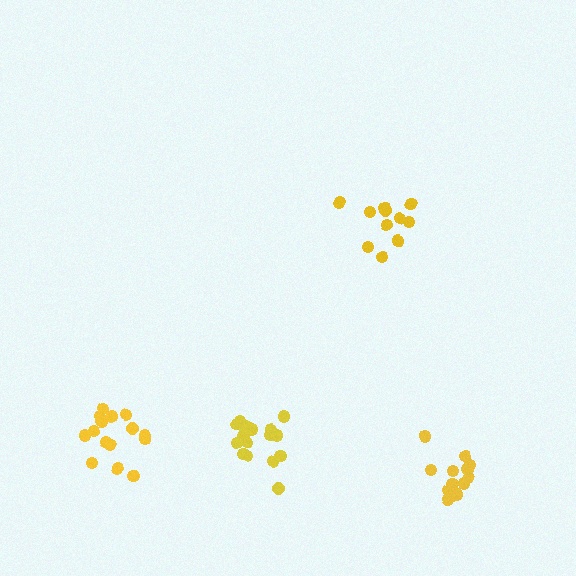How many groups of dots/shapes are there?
There are 4 groups.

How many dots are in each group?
Group 1: 13 dots, Group 2: 11 dots, Group 3: 15 dots, Group 4: 17 dots (56 total).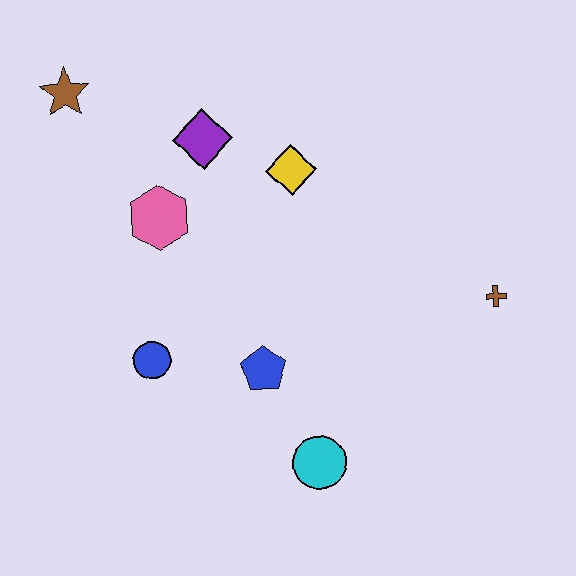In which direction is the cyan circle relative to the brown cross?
The cyan circle is to the left of the brown cross.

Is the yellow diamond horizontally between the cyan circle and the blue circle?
Yes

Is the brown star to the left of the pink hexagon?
Yes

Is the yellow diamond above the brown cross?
Yes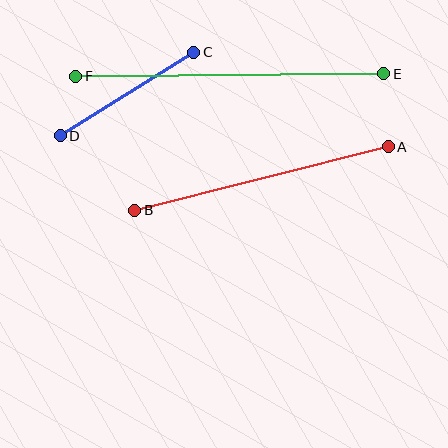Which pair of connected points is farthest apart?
Points E and F are farthest apart.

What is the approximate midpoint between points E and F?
The midpoint is at approximately (230, 75) pixels.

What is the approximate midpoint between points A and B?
The midpoint is at approximately (262, 178) pixels.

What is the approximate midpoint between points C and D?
The midpoint is at approximately (127, 94) pixels.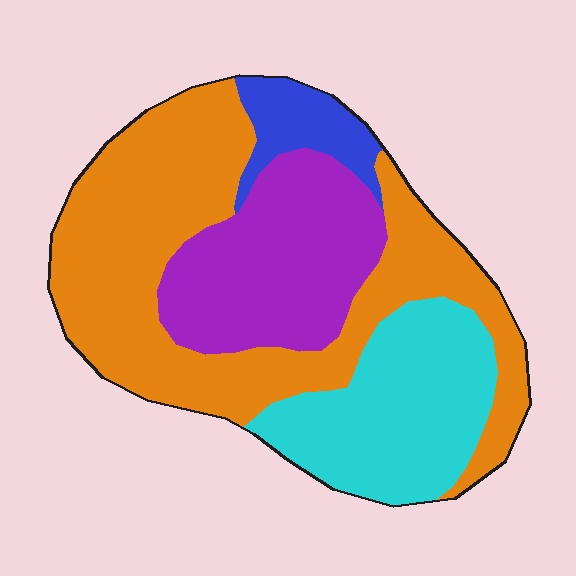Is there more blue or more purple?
Purple.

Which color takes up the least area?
Blue, at roughly 5%.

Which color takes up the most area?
Orange, at roughly 45%.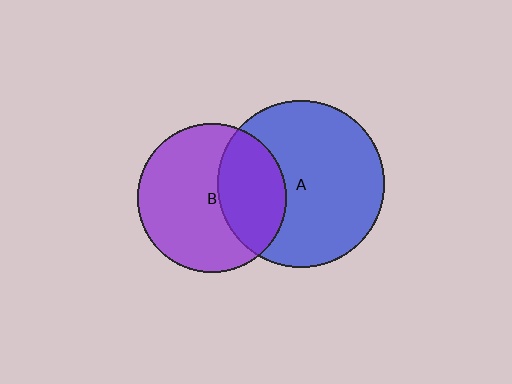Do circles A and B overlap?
Yes.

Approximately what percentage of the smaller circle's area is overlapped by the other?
Approximately 35%.